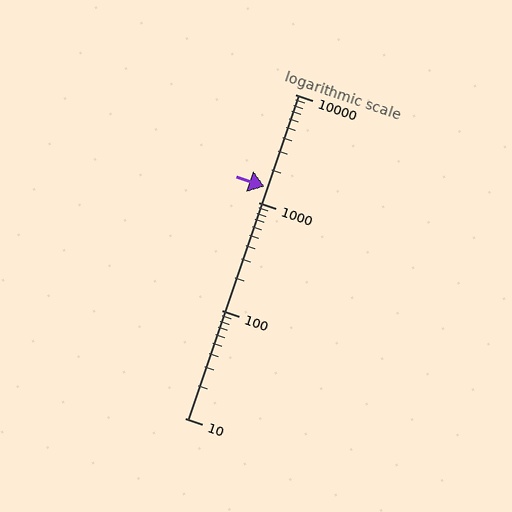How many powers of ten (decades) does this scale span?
The scale spans 3 decades, from 10 to 10000.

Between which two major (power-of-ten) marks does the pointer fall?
The pointer is between 1000 and 10000.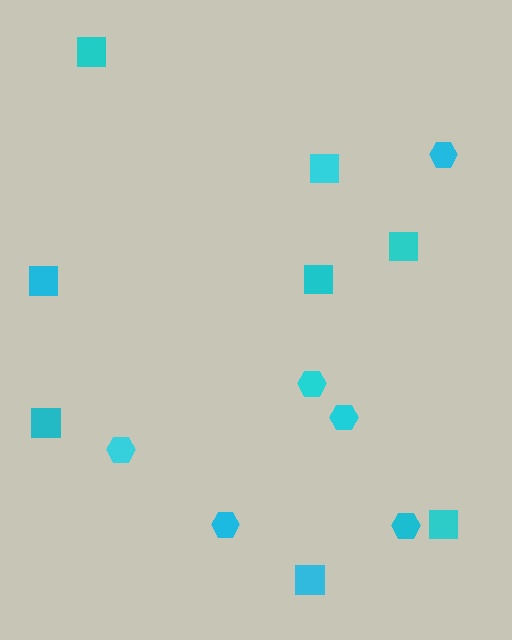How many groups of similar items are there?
There are 2 groups: one group of squares (8) and one group of hexagons (6).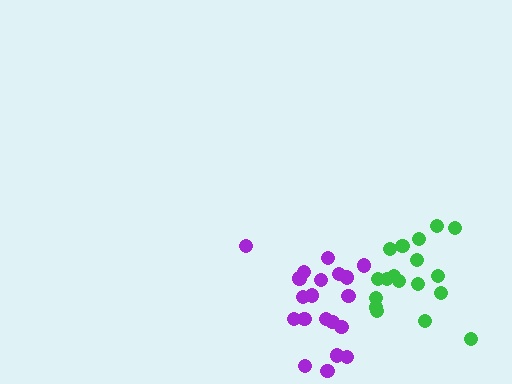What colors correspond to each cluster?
The clusters are colored: green, purple.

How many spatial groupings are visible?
There are 2 spatial groupings.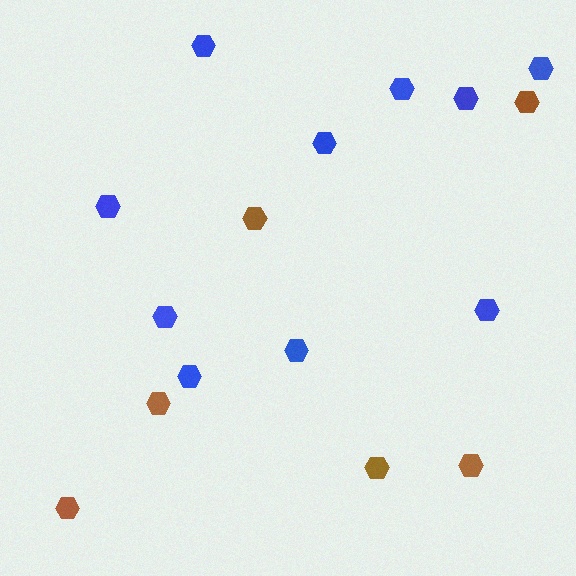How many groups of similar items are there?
There are 2 groups: one group of blue hexagons (10) and one group of brown hexagons (6).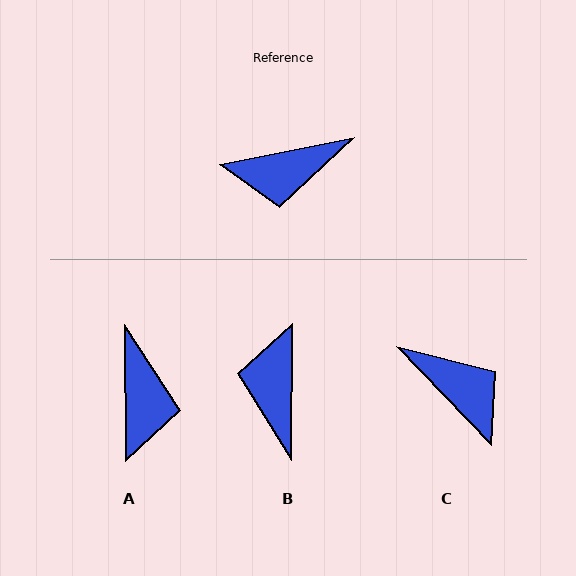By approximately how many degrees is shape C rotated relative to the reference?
Approximately 122 degrees counter-clockwise.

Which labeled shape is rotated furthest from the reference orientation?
C, about 122 degrees away.